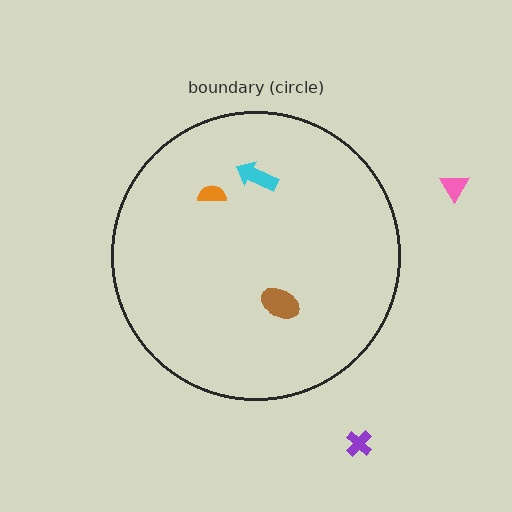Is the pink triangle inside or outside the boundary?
Outside.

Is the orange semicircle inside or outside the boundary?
Inside.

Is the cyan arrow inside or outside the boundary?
Inside.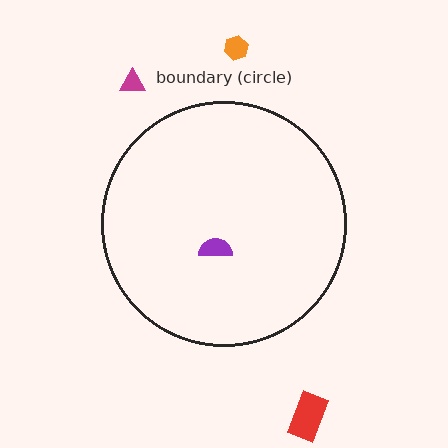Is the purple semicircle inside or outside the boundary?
Inside.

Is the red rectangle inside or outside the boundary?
Outside.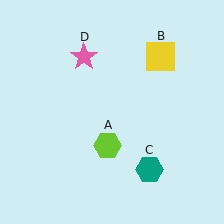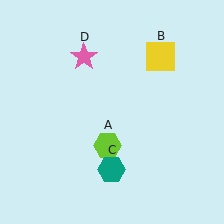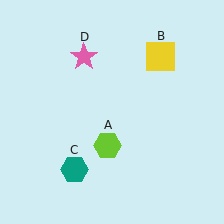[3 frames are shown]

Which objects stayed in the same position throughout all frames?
Lime hexagon (object A) and yellow square (object B) and pink star (object D) remained stationary.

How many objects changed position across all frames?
1 object changed position: teal hexagon (object C).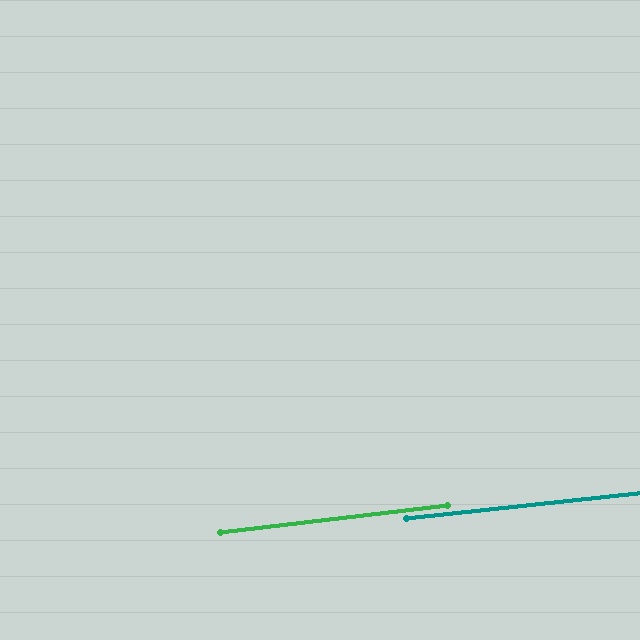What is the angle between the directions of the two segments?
Approximately 0 degrees.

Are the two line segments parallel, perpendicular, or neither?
Parallel — their directions differ by only 0.5°.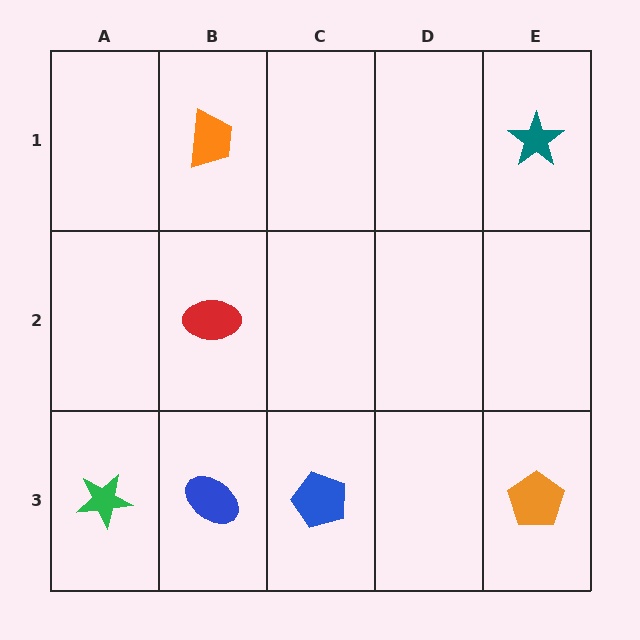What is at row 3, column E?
An orange pentagon.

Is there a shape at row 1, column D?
No, that cell is empty.